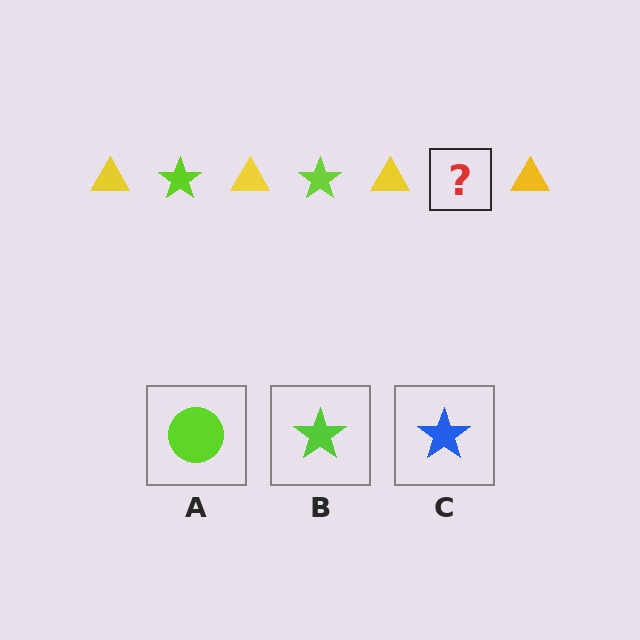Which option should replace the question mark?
Option B.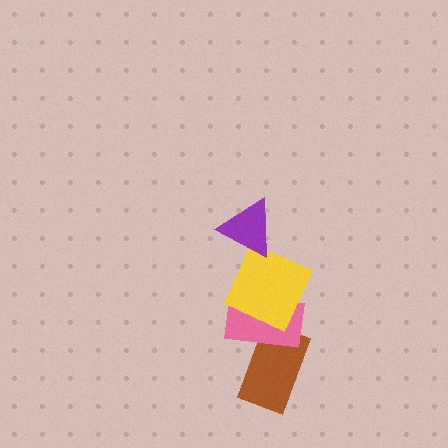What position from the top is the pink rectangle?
The pink rectangle is 3rd from the top.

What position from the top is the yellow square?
The yellow square is 2nd from the top.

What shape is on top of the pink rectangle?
The yellow square is on top of the pink rectangle.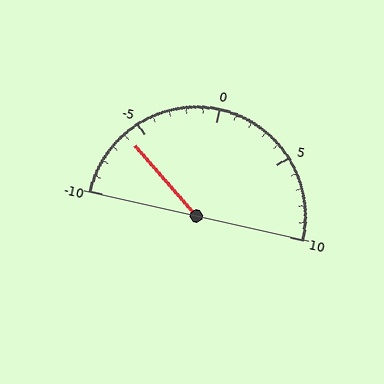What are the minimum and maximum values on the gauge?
The gauge ranges from -10 to 10.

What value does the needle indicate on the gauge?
The needle indicates approximately -6.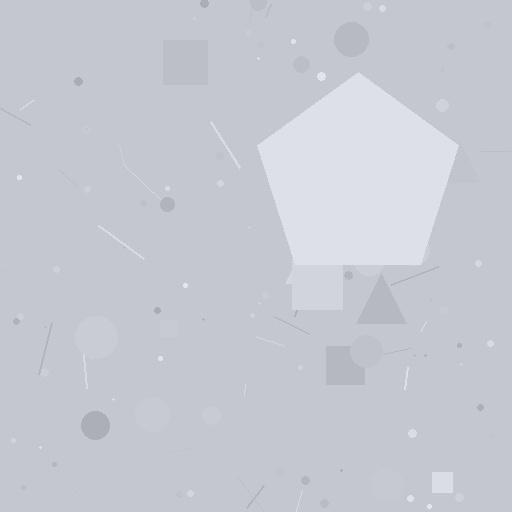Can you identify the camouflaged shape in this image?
The camouflaged shape is a pentagon.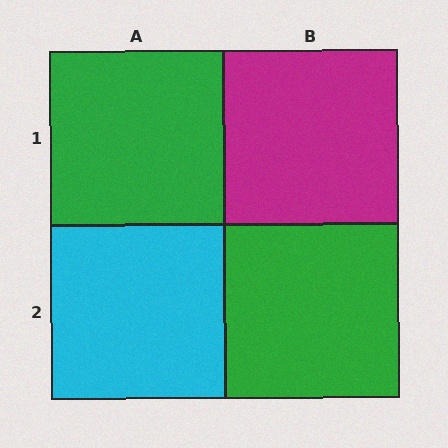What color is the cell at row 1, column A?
Green.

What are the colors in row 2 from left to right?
Cyan, green.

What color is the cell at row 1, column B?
Magenta.